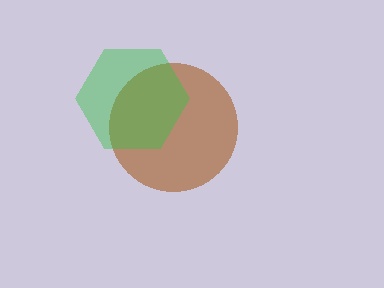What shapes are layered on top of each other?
The layered shapes are: a brown circle, a green hexagon.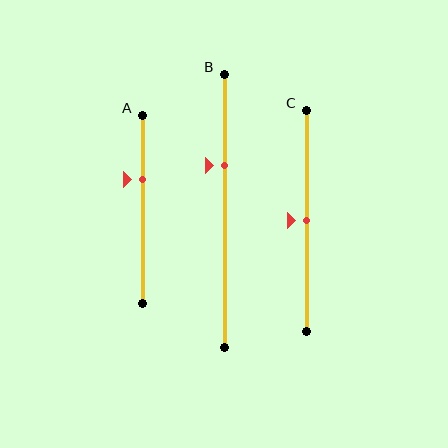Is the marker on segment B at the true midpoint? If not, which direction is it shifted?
No, the marker on segment B is shifted upward by about 16% of the segment length.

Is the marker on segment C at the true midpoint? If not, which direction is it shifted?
Yes, the marker on segment C is at the true midpoint.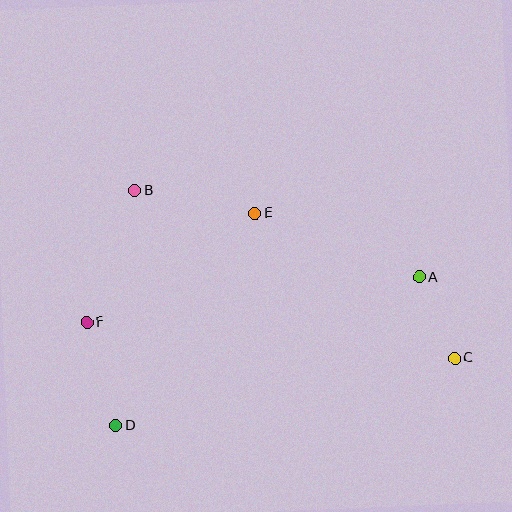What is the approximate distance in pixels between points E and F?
The distance between E and F is approximately 200 pixels.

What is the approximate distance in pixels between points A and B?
The distance between A and B is approximately 297 pixels.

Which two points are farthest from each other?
Points C and F are farthest from each other.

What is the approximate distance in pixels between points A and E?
The distance between A and E is approximately 176 pixels.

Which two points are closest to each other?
Points A and C are closest to each other.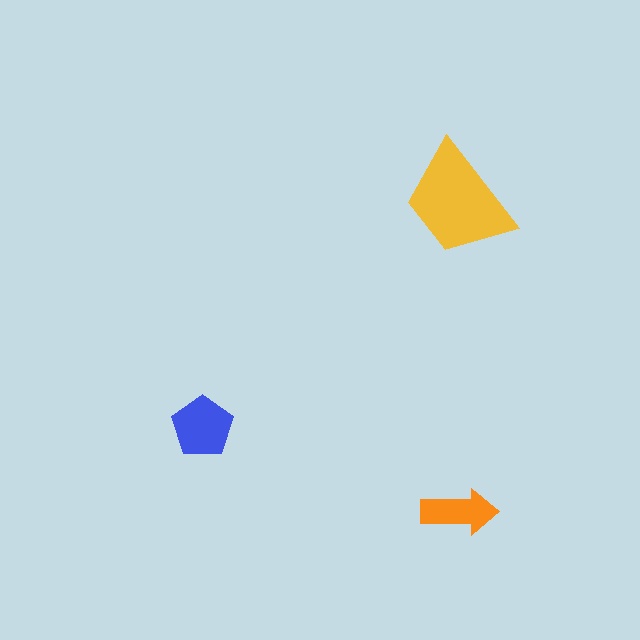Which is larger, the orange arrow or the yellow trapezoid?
The yellow trapezoid.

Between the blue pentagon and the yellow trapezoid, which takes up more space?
The yellow trapezoid.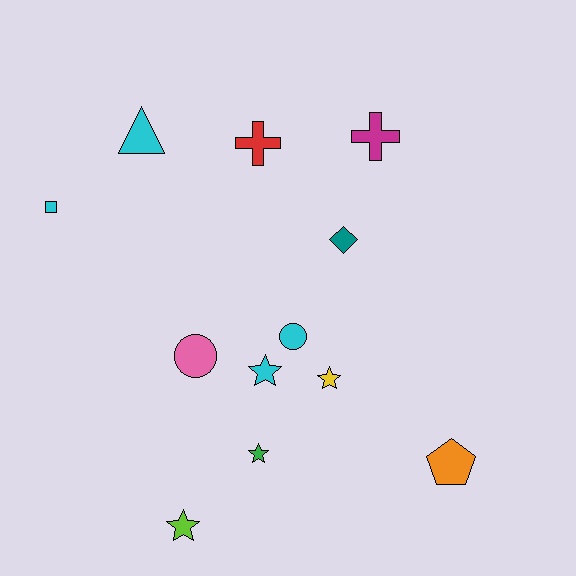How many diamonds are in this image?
There is 1 diamond.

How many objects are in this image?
There are 12 objects.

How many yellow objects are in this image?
There is 1 yellow object.